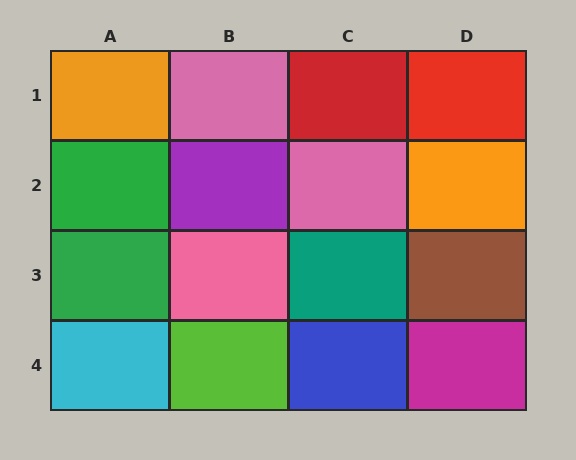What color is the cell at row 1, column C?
Red.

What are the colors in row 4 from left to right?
Cyan, lime, blue, magenta.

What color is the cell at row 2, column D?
Orange.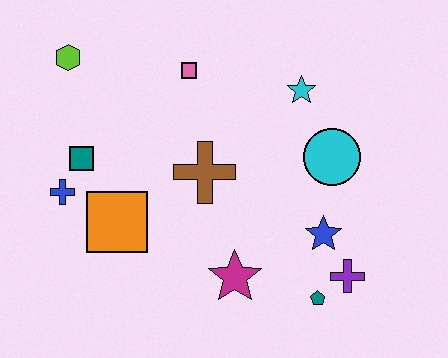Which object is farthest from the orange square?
The purple cross is farthest from the orange square.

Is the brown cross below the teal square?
Yes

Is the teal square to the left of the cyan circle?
Yes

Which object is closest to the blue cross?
The teal square is closest to the blue cross.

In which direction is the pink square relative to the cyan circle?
The pink square is to the left of the cyan circle.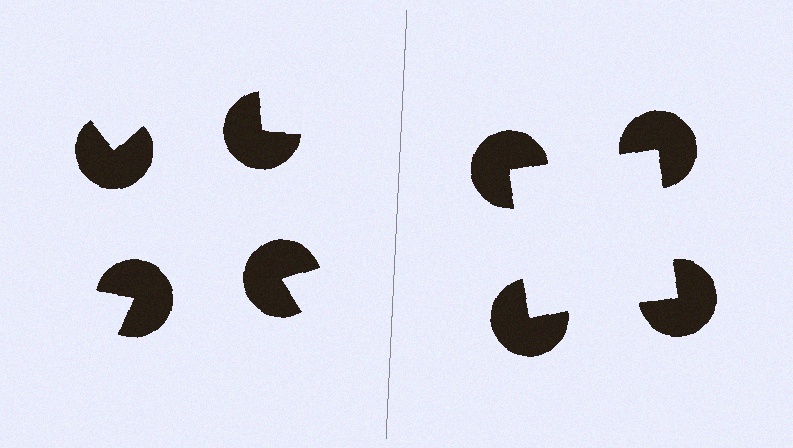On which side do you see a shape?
An illusory square appears on the right side. On the left side the wedge cuts are rotated, so no coherent shape forms.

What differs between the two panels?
The pac-man discs are positioned identically on both sides; only the wedge orientations differ. On the right they align to a square; on the left they are misaligned.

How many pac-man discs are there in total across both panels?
8 — 4 on each side.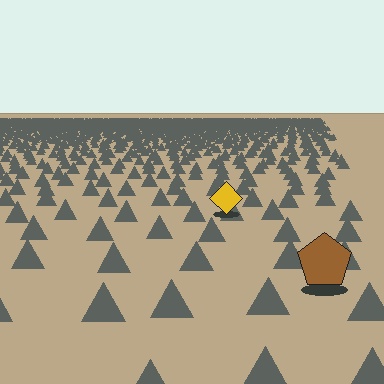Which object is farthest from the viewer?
The yellow diamond is farthest from the viewer. It appears smaller and the ground texture around it is denser.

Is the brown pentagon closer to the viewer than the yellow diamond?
Yes. The brown pentagon is closer — you can tell from the texture gradient: the ground texture is coarser near it.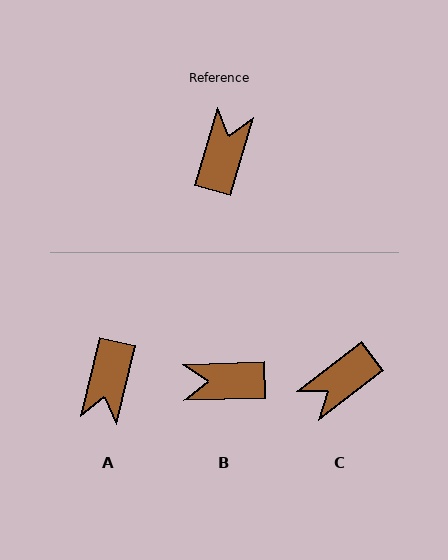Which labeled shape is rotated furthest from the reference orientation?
A, about 177 degrees away.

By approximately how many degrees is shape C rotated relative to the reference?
Approximately 144 degrees counter-clockwise.